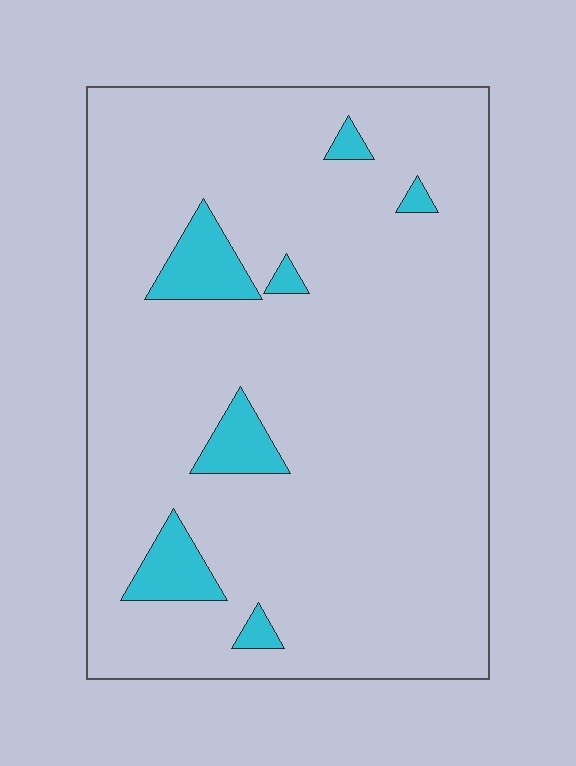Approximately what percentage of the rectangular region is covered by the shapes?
Approximately 10%.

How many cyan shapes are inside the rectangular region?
7.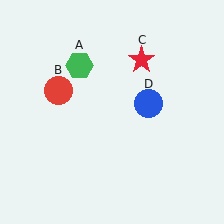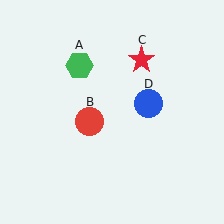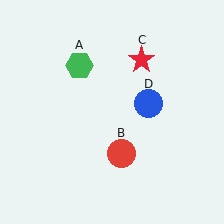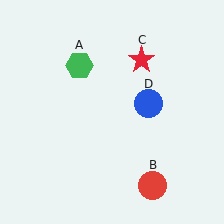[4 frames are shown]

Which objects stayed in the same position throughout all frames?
Green hexagon (object A) and red star (object C) and blue circle (object D) remained stationary.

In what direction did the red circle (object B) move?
The red circle (object B) moved down and to the right.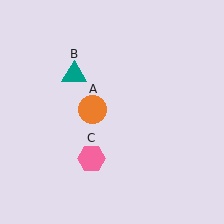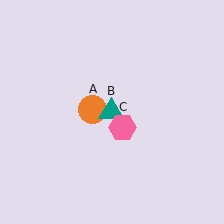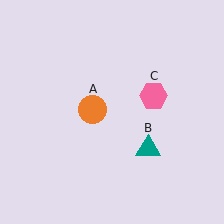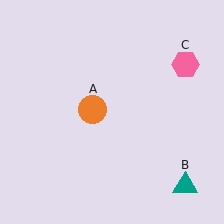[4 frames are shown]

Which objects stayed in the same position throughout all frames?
Orange circle (object A) remained stationary.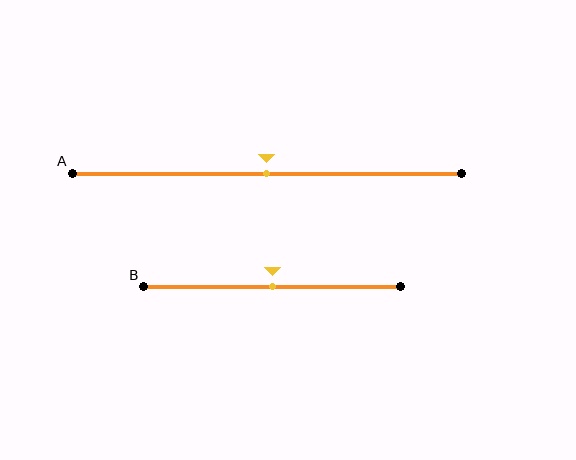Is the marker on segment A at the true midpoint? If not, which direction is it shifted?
Yes, the marker on segment A is at the true midpoint.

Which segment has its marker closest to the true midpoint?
Segment A has its marker closest to the true midpoint.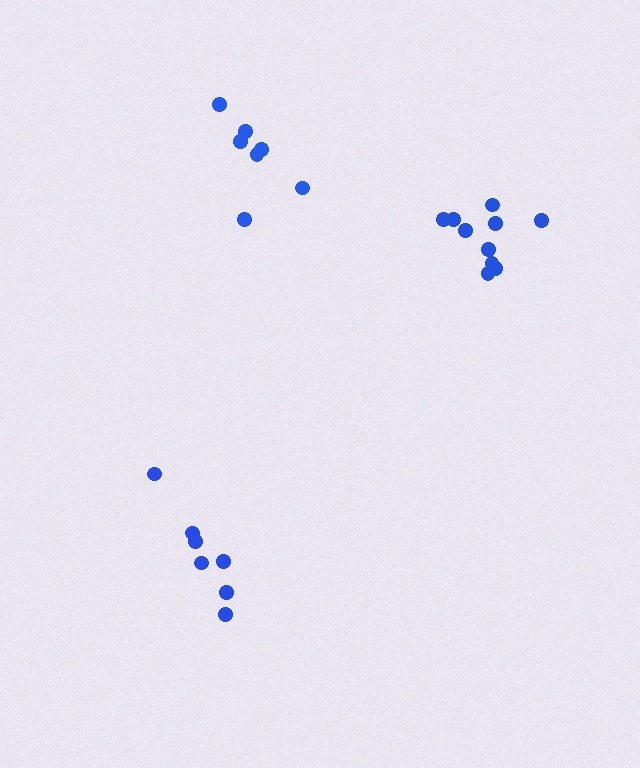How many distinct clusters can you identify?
There are 3 distinct clusters.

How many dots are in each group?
Group 1: 7 dots, Group 2: 10 dots, Group 3: 7 dots (24 total).